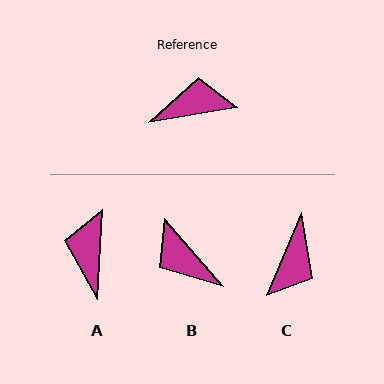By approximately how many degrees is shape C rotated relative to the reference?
Approximately 123 degrees clockwise.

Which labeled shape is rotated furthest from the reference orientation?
C, about 123 degrees away.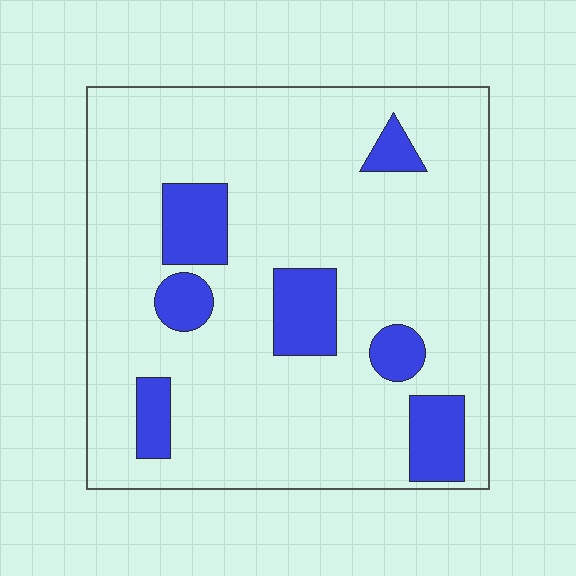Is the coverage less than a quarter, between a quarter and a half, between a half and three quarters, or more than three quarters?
Less than a quarter.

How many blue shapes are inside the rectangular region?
7.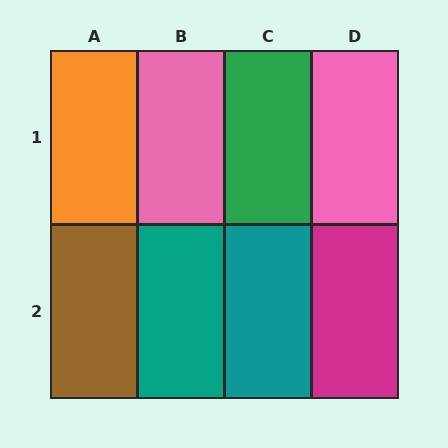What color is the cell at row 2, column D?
Magenta.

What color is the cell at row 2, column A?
Brown.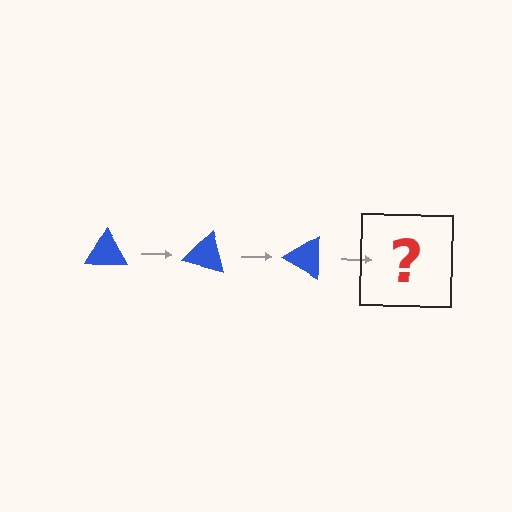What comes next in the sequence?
The next element should be a blue triangle rotated 45 degrees.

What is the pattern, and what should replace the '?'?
The pattern is that the triangle rotates 15 degrees each step. The '?' should be a blue triangle rotated 45 degrees.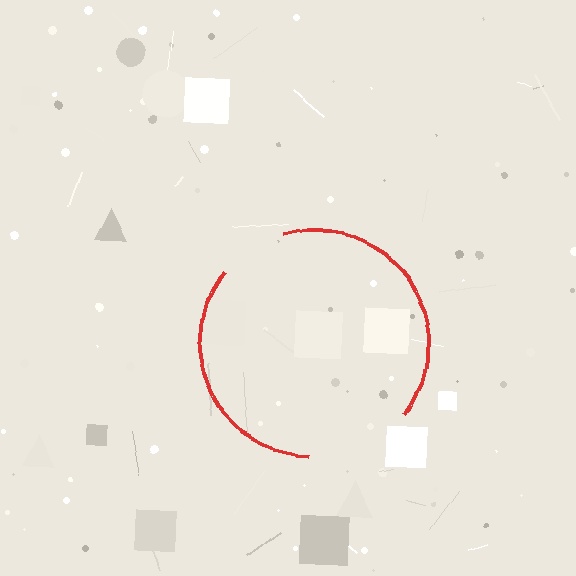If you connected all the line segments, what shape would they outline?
They would outline a circle.